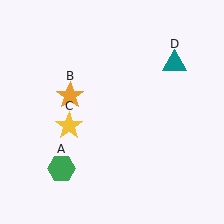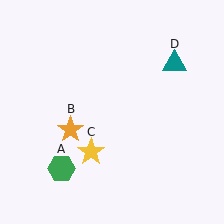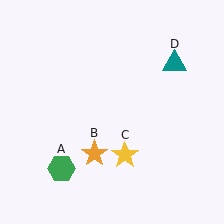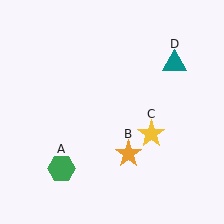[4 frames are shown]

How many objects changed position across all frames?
2 objects changed position: orange star (object B), yellow star (object C).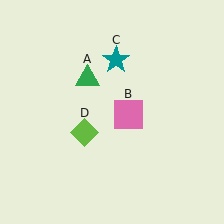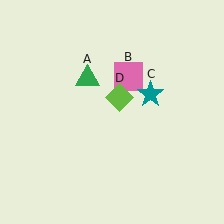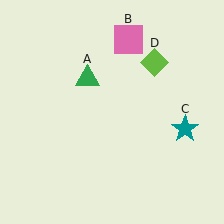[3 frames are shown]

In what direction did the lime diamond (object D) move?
The lime diamond (object D) moved up and to the right.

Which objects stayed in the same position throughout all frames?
Green triangle (object A) remained stationary.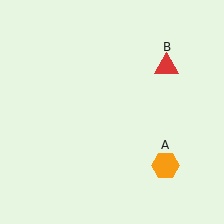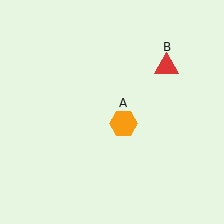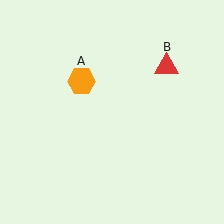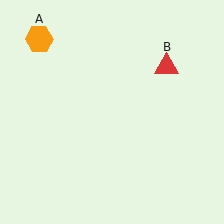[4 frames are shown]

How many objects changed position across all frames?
1 object changed position: orange hexagon (object A).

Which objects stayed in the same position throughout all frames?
Red triangle (object B) remained stationary.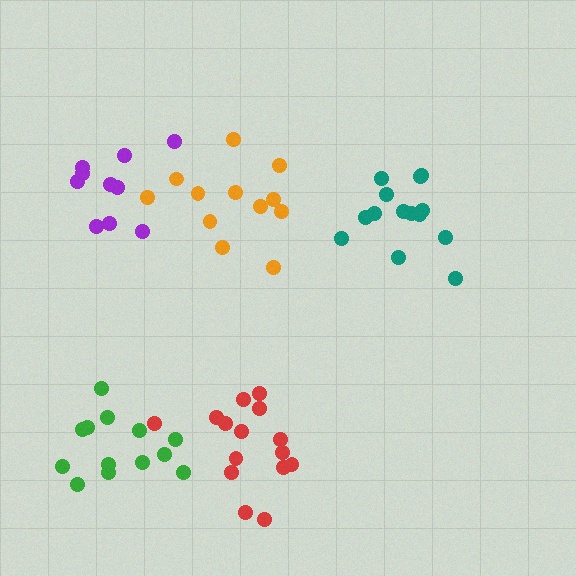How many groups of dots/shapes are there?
There are 5 groups.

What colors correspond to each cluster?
The clusters are colored: teal, orange, red, purple, green.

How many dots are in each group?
Group 1: 14 dots, Group 2: 12 dots, Group 3: 15 dots, Group 4: 10 dots, Group 5: 13 dots (64 total).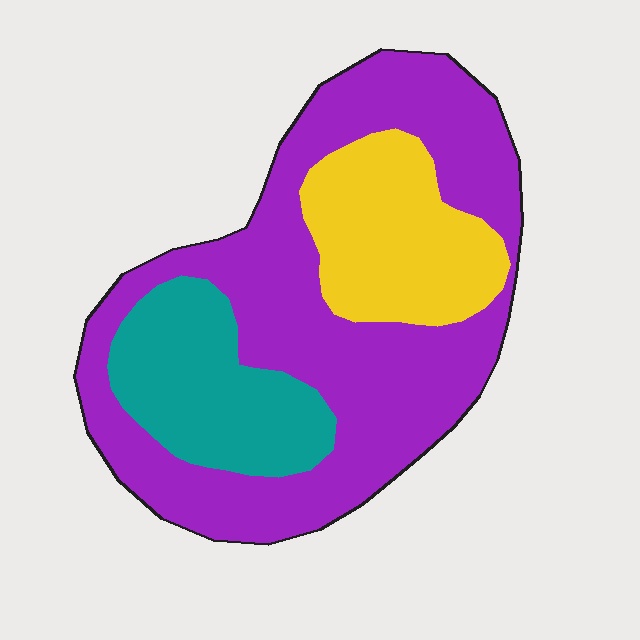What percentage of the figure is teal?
Teal takes up between a sixth and a third of the figure.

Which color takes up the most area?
Purple, at roughly 60%.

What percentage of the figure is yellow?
Yellow takes up less than a quarter of the figure.